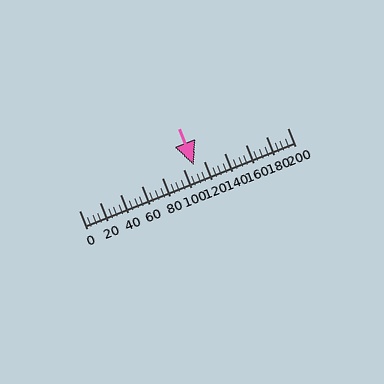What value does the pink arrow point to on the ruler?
The pink arrow points to approximately 110.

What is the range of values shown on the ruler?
The ruler shows values from 0 to 200.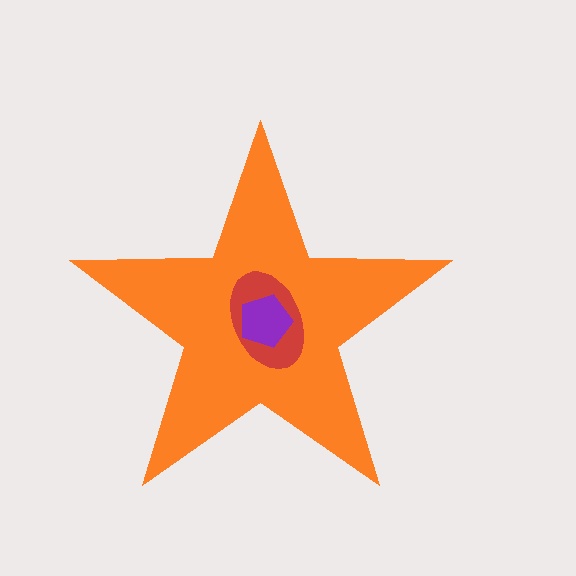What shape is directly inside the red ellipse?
The purple pentagon.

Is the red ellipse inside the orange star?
Yes.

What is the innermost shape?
The purple pentagon.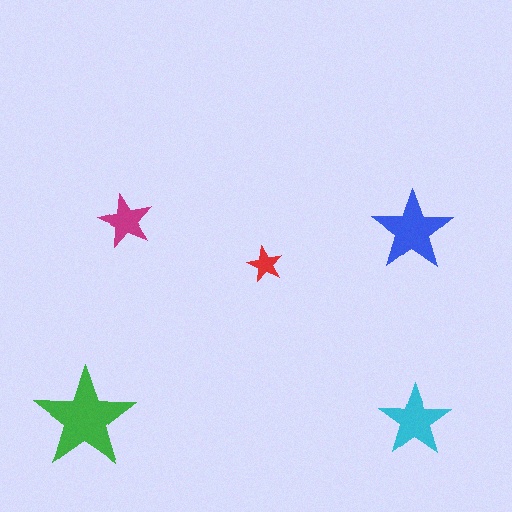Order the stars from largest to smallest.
the green one, the blue one, the cyan one, the magenta one, the red one.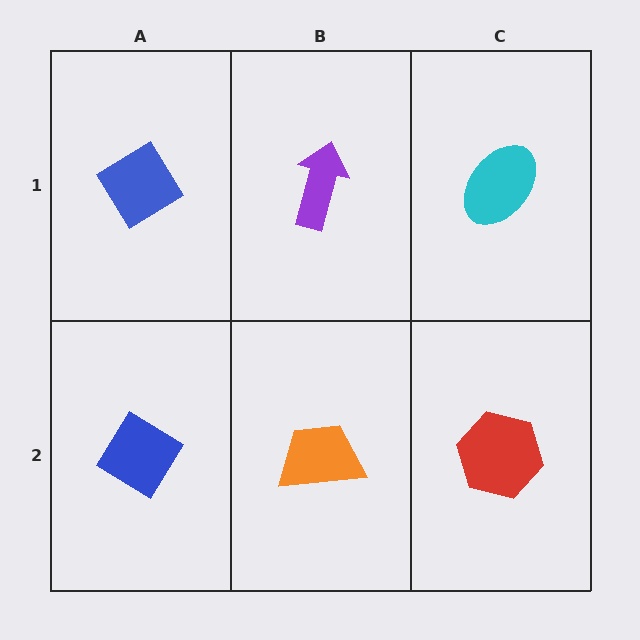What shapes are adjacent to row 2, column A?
A blue diamond (row 1, column A), an orange trapezoid (row 2, column B).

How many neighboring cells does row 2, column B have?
3.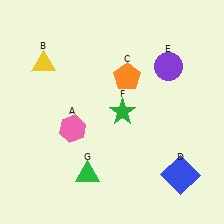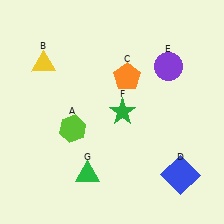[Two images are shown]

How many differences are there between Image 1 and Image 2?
There is 1 difference between the two images.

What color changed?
The hexagon (A) changed from pink in Image 1 to lime in Image 2.